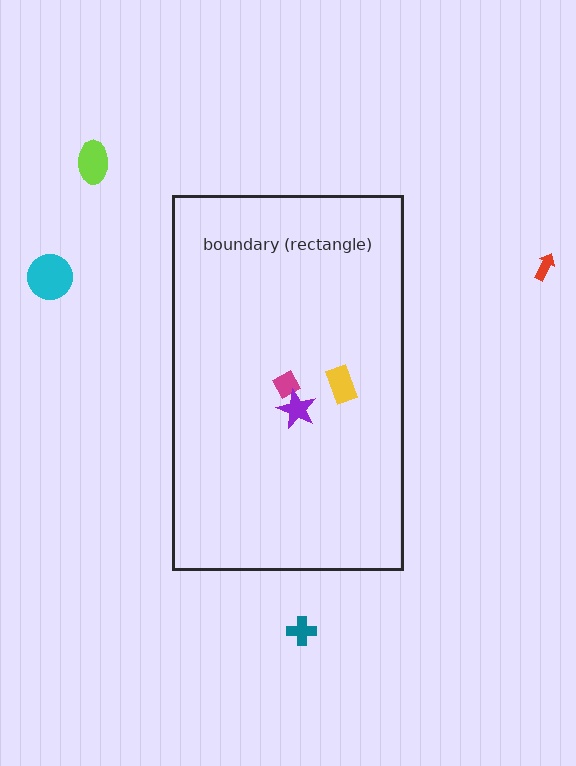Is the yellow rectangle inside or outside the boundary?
Inside.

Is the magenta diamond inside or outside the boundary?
Inside.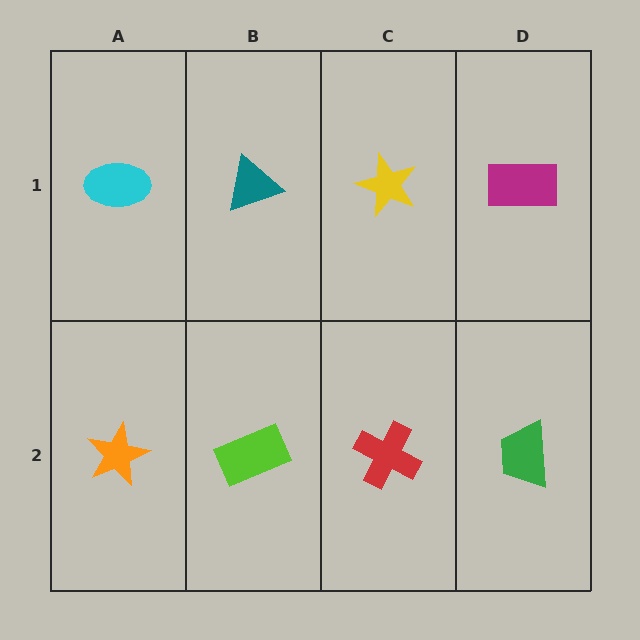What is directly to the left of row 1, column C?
A teal triangle.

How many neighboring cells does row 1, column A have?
2.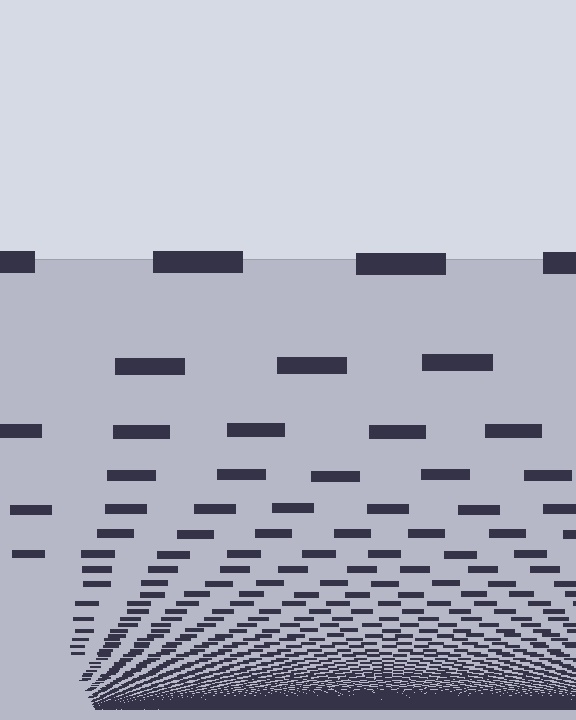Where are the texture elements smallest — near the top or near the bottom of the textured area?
Near the bottom.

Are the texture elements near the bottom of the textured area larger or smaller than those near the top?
Smaller. The gradient is inverted — elements near the bottom are smaller and denser.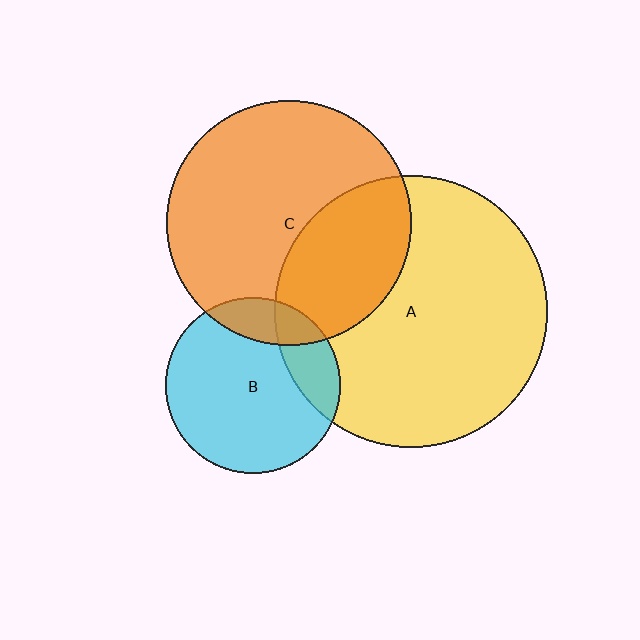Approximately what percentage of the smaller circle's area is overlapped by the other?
Approximately 15%.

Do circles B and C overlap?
Yes.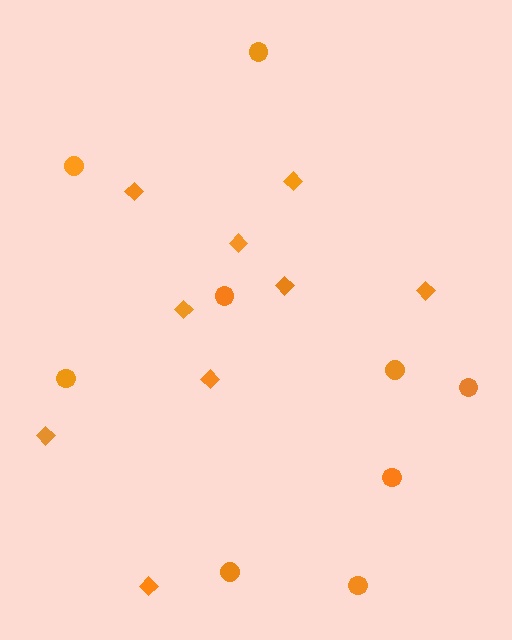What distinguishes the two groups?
There are 2 groups: one group of circles (9) and one group of diamonds (9).